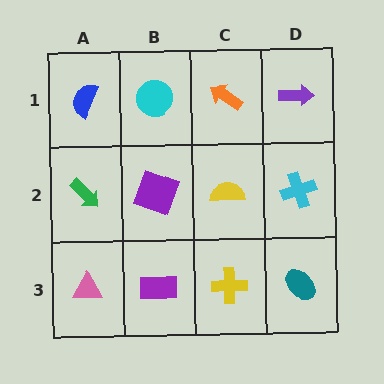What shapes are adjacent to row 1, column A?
A green arrow (row 2, column A), a cyan circle (row 1, column B).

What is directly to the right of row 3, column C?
A teal ellipse.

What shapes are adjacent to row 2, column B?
A cyan circle (row 1, column B), a purple rectangle (row 3, column B), a green arrow (row 2, column A), a yellow semicircle (row 2, column C).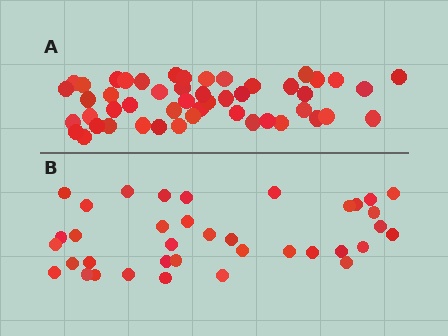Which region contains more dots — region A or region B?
Region A (the top region) has more dots.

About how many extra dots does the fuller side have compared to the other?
Region A has roughly 12 or so more dots than region B.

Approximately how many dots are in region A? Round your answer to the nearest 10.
About 50 dots. (The exact count is 49, which rounds to 50.)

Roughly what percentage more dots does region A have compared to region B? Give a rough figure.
About 30% more.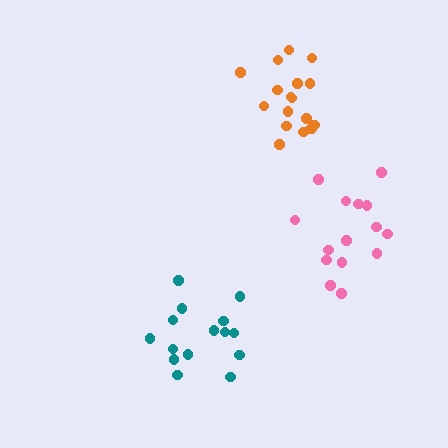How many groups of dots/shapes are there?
There are 3 groups.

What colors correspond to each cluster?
The clusters are colored: pink, orange, teal.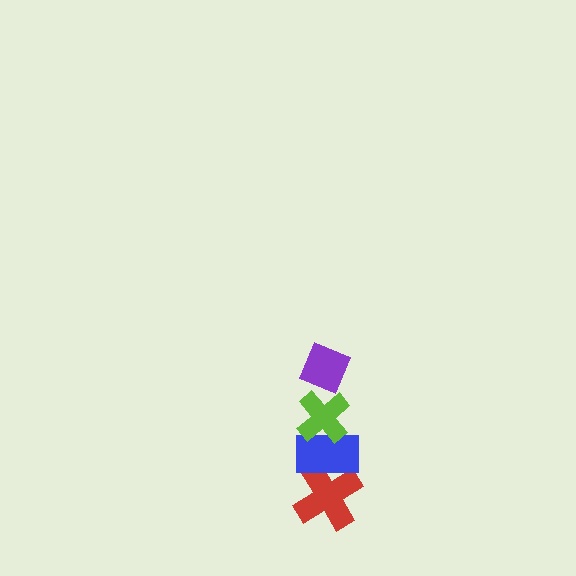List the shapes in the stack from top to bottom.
From top to bottom: the purple diamond, the lime cross, the blue rectangle, the red cross.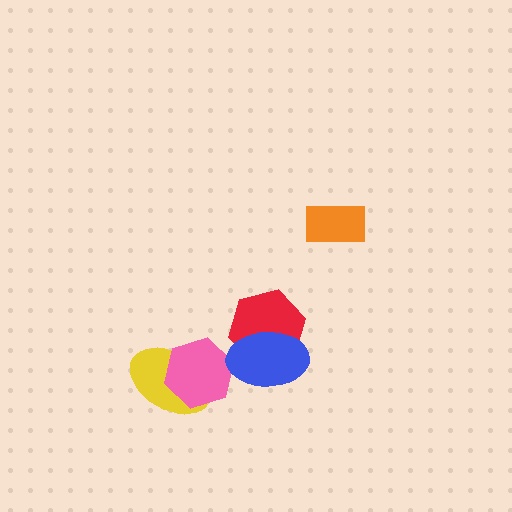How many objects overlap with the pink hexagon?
1 object overlaps with the pink hexagon.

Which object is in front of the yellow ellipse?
The pink hexagon is in front of the yellow ellipse.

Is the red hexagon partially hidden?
Yes, it is partially covered by another shape.